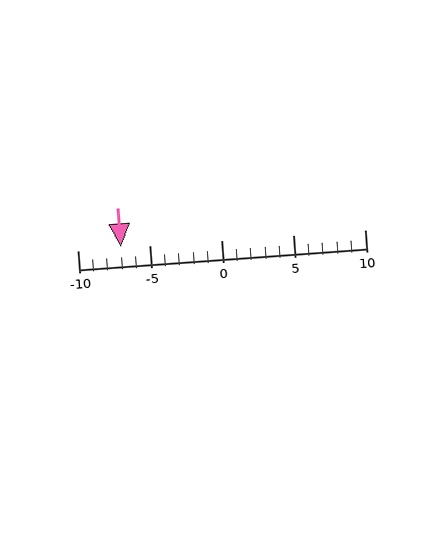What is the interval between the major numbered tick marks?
The major tick marks are spaced 5 units apart.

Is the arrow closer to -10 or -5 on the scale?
The arrow is closer to -5.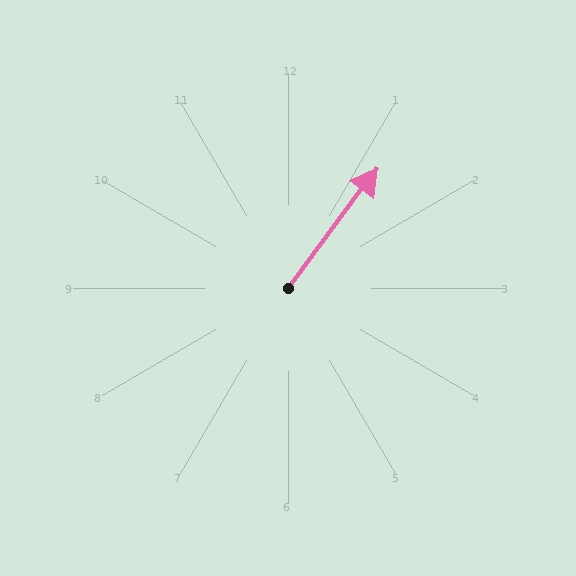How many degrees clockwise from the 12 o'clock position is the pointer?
Approximately 37 degrees.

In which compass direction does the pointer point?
Northeast.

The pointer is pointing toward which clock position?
Roughly 1 o'clock.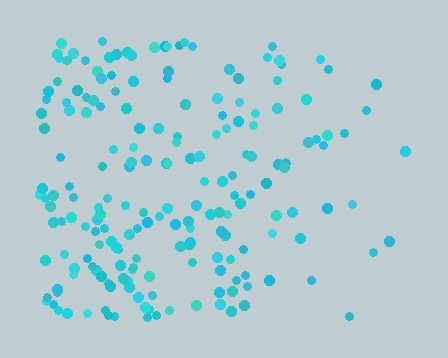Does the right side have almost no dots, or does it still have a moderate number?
Still a moderate number, just noticeably fewer than the left.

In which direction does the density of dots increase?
From right to left, with the left side densest.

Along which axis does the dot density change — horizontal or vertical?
Horizontal.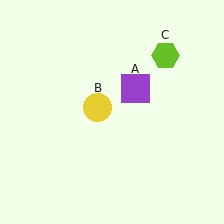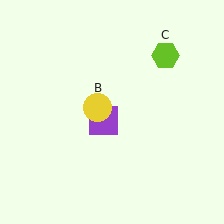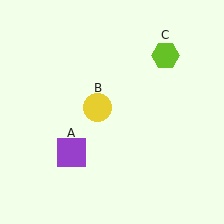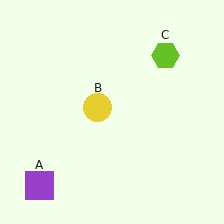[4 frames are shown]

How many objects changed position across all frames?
1 object changed position: purple square (object A).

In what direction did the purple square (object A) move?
The purple square (object A) moved down and to the left.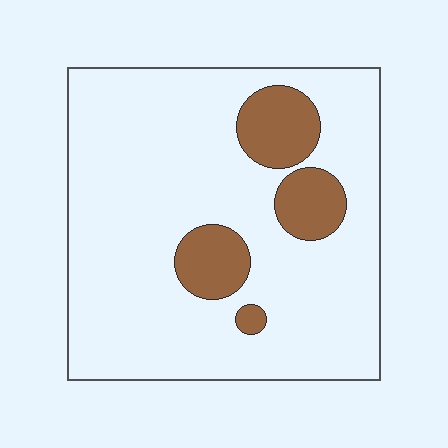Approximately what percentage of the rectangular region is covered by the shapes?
Approximately 15%.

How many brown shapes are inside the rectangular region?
4.